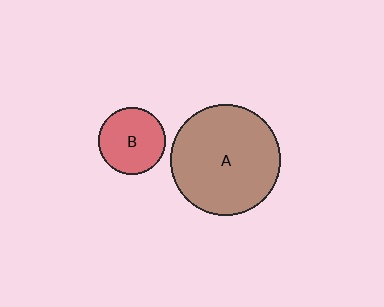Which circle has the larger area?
Circle A (brown).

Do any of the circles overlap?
No, none of the circles overlap.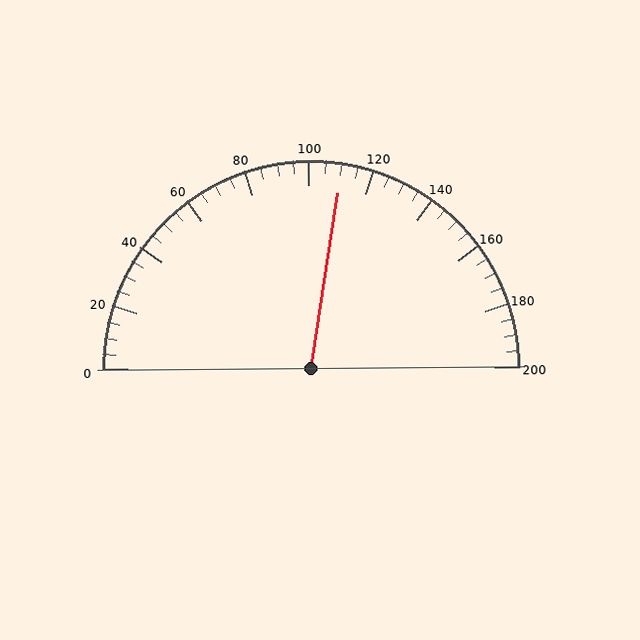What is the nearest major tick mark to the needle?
The nearest major tick mark is 120.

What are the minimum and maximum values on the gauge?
The gauge ranges from 0 to 200.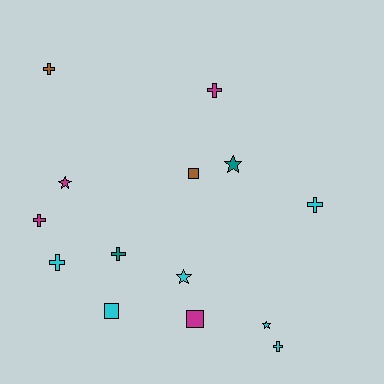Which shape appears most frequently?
Cross, with 7 objects.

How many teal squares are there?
There are no teal squares.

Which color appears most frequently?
Cyan, with 6 objects.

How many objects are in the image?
There are 14 objects.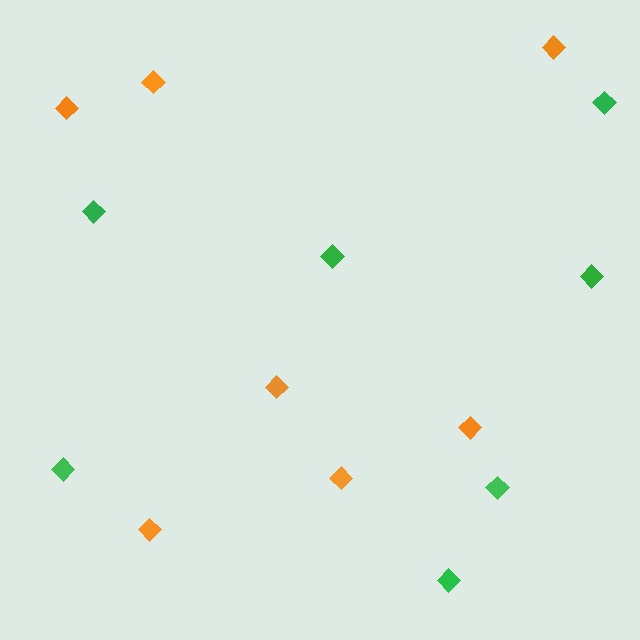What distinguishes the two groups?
There are 2 groups: one group of green diamonds (7) and one group of orange diamonds (7).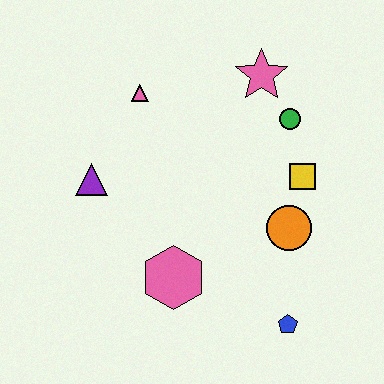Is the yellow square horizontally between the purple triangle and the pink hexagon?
No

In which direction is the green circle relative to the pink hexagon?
The green circle is above the pink hexagon.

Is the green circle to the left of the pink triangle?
No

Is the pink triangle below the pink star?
Yes